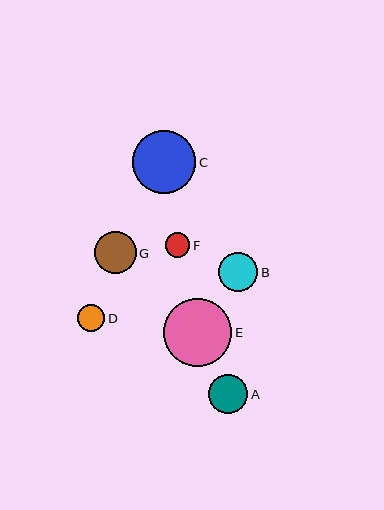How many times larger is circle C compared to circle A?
Circle C is approximately 1.6 times the size of circle A.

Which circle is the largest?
Circle E is the largest with a size of approximately 68 pixels.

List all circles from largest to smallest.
From largest to smallest: E, C, G, B, A, D, F.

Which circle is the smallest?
Circle F is the smallest with a size of approximately 25 pixels.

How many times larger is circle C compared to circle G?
Circle C is approximately 1.5 times the size of circle G.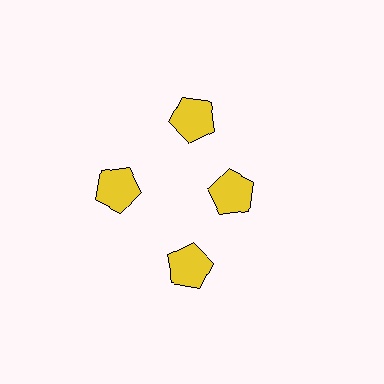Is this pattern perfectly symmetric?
No. The 4 yellow pentagons are arranged in a ring, but one element near the 3 o'clock position is pulled inward toward the center, breaking the 4-fold rotational symmetry.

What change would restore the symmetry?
The symmetry would be restored by moving it outward, back onto the ring so that all 4 pentagons sit at equal angles and equal distance from the center.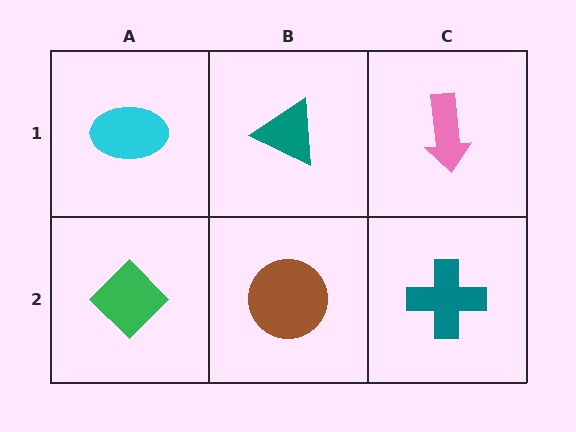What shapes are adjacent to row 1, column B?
A brown circle (row 2, column B), a cyan ellipse (row 1, column A), a pink arrow (row 1, column C).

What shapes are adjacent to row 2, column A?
A cyan ellipse (row 1, column A), a brown circle (row 2, column B).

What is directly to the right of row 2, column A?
A brown circle.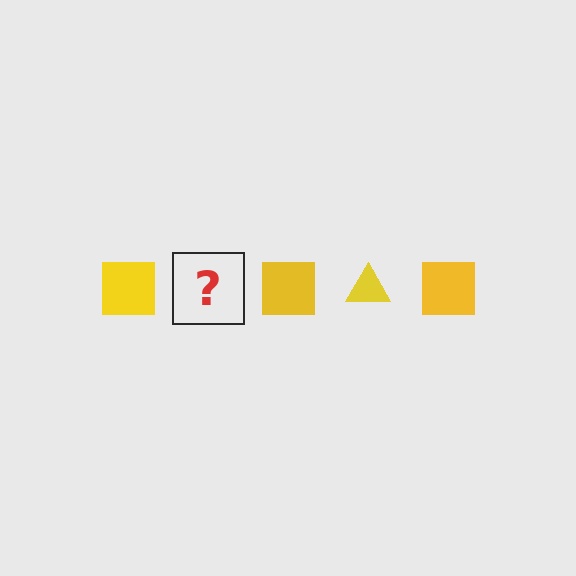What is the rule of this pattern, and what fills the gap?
The rule is that the pattern cycles through square, triangle shapes in yellow. The gap should be filled with a yellow triangle.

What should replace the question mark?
The question mark should be replaced with a yellow triangle.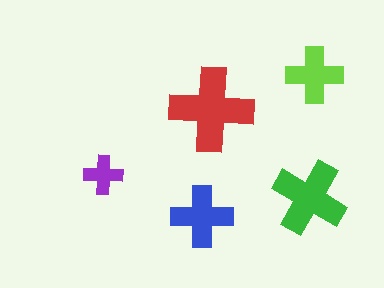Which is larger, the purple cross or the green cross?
The green one.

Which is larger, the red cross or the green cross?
The red one.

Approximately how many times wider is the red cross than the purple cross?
About 2 times wider.